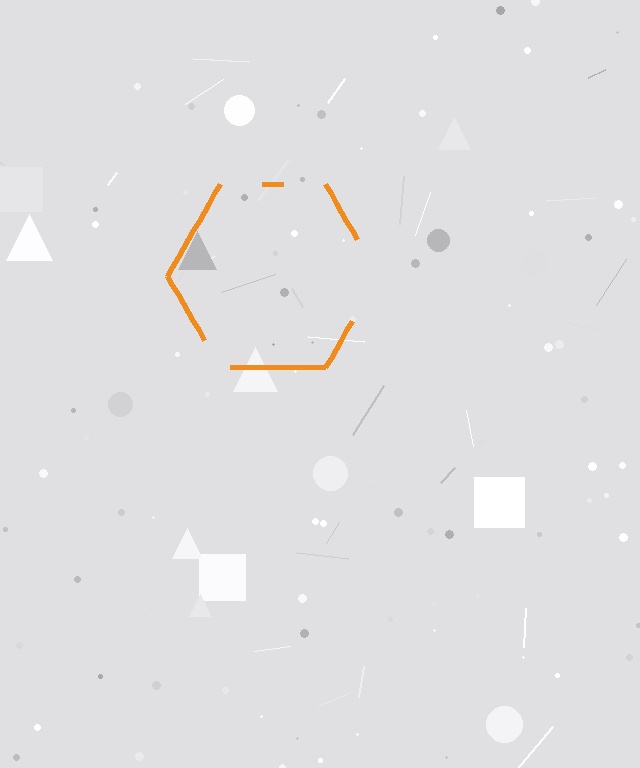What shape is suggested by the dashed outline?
The dashed outline suggests a hexagon.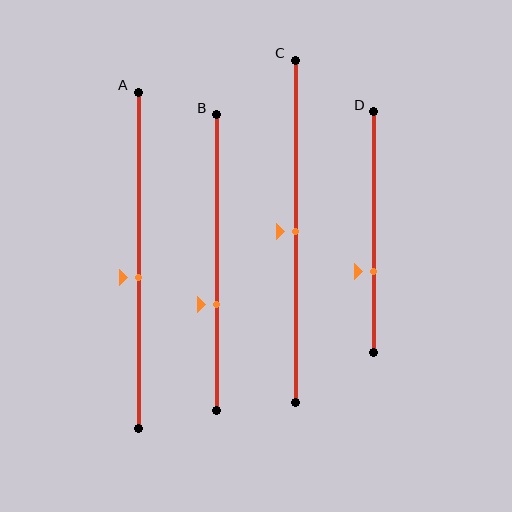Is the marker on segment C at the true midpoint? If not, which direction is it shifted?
Yes, the marker on segment C is at the true midpoint.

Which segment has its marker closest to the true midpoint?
Segment C has its marker closest to the true midpoint.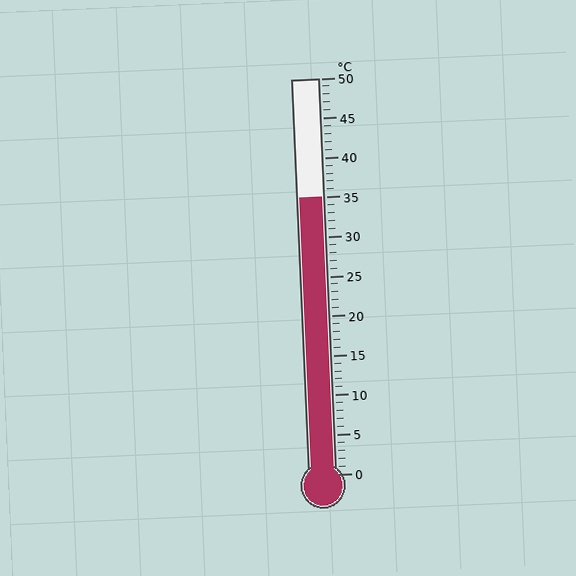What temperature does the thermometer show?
The thermometer shows approximately 35°C.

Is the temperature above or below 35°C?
The temperature is at 35°C.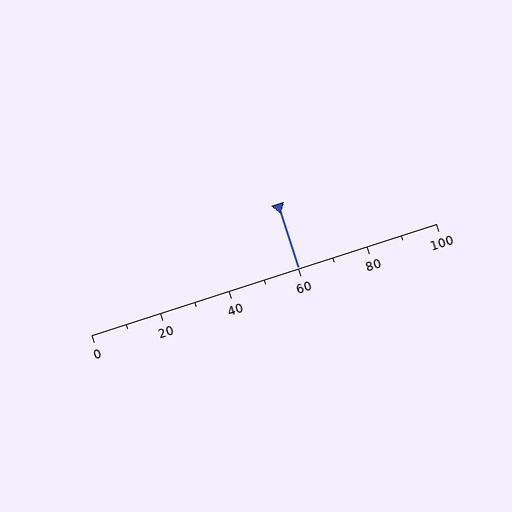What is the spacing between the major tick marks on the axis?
The major ticks are spaced 20 apart.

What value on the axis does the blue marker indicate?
The marker indicates approximately 60.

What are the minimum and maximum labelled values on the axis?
The axis runs from 0 to 100.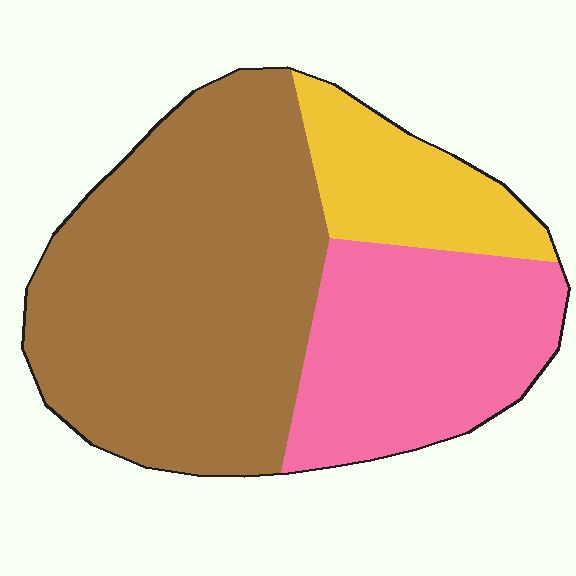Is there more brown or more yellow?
Brown.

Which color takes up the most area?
Brown, at roughly 55%.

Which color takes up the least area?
Yellow, at roughly 15%.